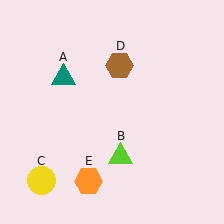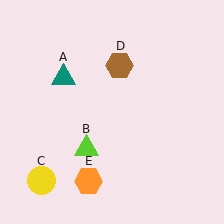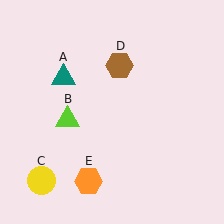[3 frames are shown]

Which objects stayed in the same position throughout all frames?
Teal triangle (object A) and yellow circle (object C) and brown hexagon (object D) and orange hexagon (object E) remained stationary.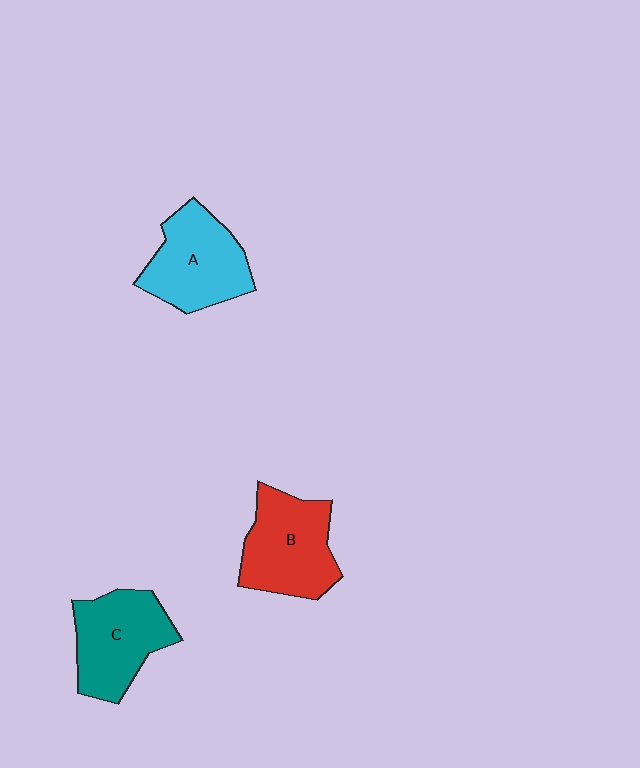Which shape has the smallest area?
Shape C (teal).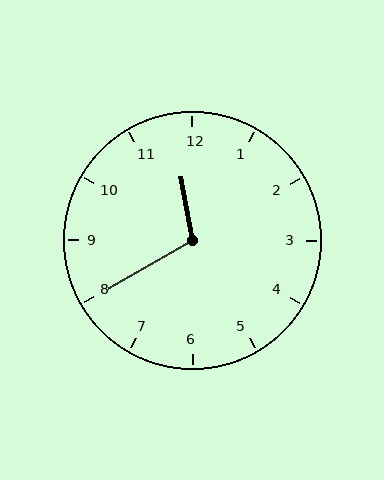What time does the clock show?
11:40.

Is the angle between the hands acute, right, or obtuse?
It is obtuse.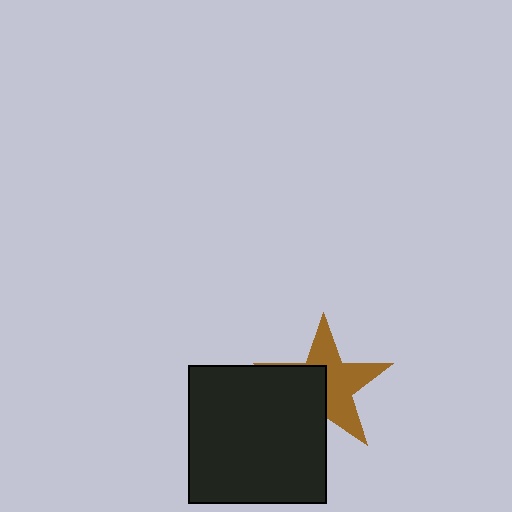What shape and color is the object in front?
The object in front is a black square.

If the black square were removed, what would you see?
You would see the complete brown star.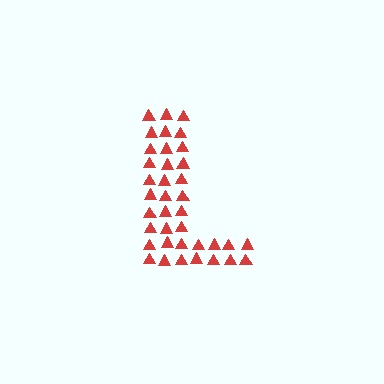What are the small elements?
The small elements are triangles.